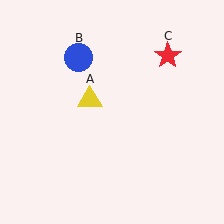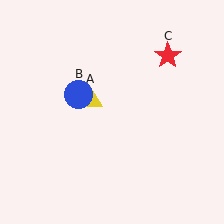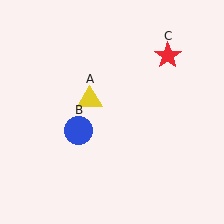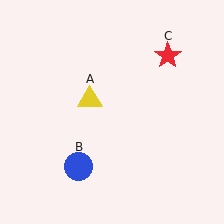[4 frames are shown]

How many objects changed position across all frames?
1 object changed position: blue circle (object B).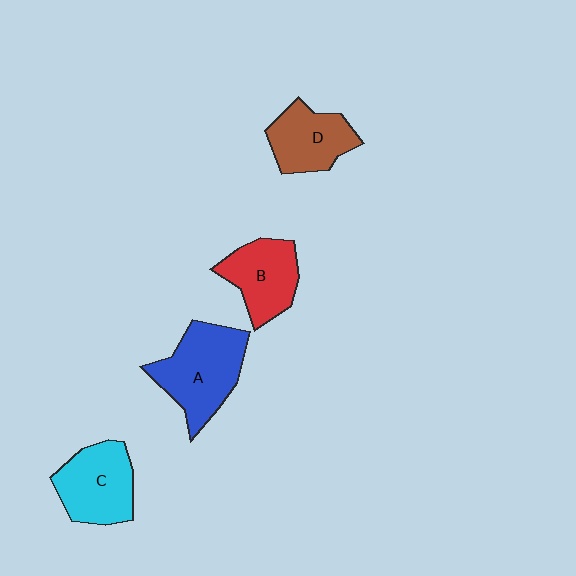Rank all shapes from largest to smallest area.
From largest to smallest: A (blue), C (cyan), B (red), D (brown).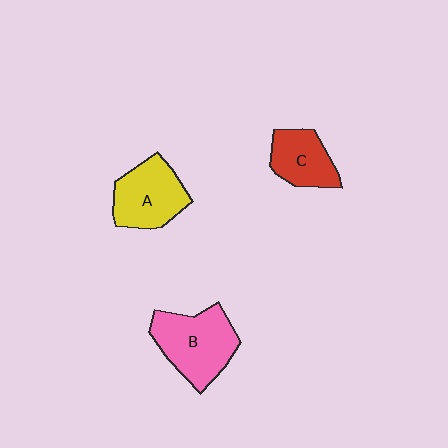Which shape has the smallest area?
Shape C (red).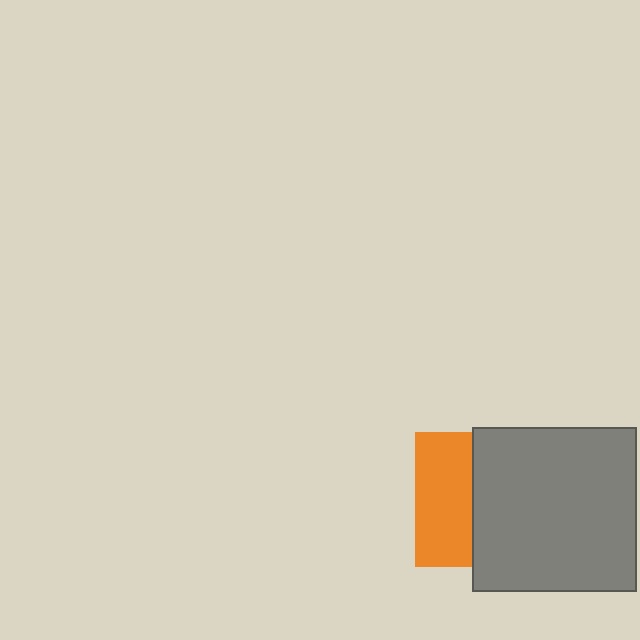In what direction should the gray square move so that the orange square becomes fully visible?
The gray square should move right. That is the shortest direction to clear the overlap and leave the orange square fully visible.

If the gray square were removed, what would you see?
You would see the complete orange square.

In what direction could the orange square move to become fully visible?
The orange square could move left. That would shift it out from behind the gray square entirely.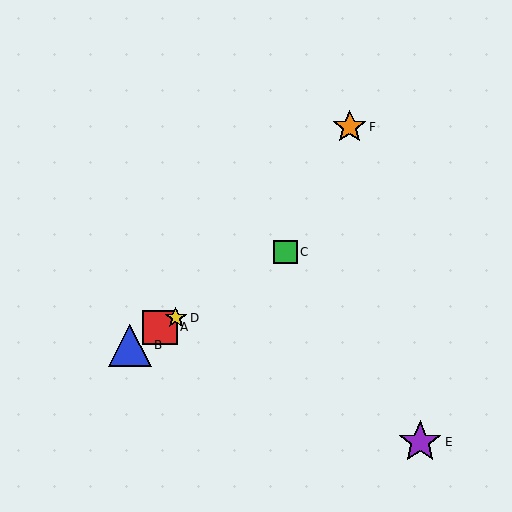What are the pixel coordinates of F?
Object F is at (350, 127).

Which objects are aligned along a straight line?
Objects A, B, C, D are aligned along a straight line.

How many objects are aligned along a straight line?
4 objects (A, B, C, D) are aligned along a straight line.